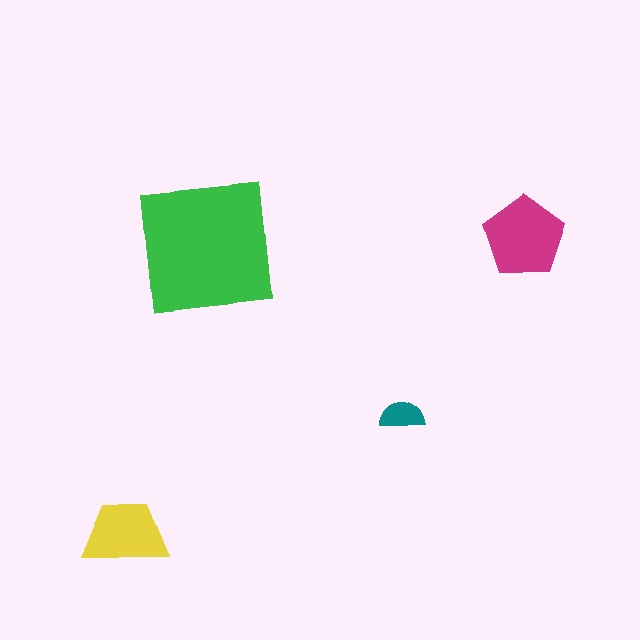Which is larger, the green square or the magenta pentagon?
The green square.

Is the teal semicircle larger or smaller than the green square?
Smaller.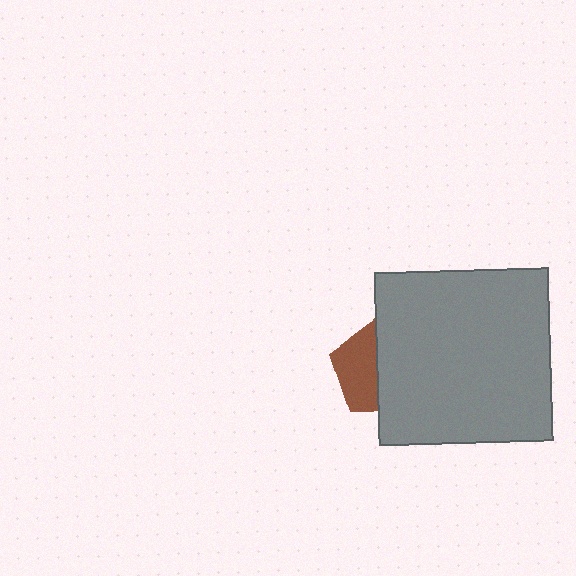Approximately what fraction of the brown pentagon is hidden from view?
Roughly 55% of the brown pentagon is hidden behind the gray square.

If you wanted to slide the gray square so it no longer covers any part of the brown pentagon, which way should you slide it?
Slide it right — that is the most direct way to separate the two shapes.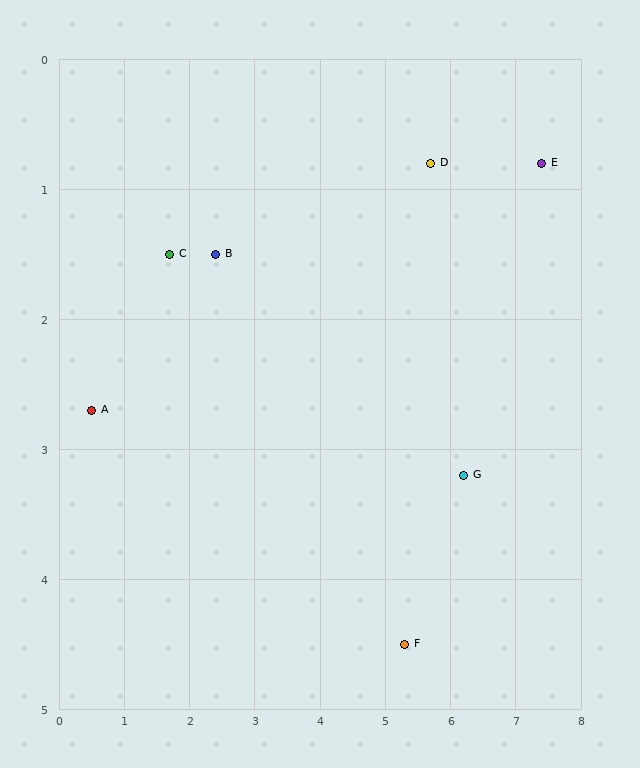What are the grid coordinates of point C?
Point C is at approximately (1.7, 1.5).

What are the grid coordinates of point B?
Point B is at approximately (2.4, 1.5).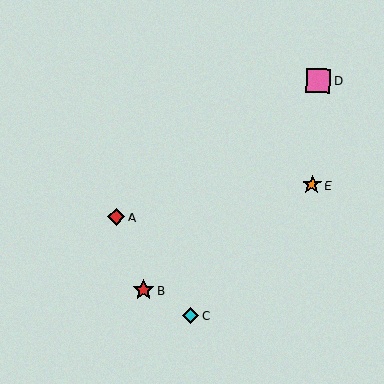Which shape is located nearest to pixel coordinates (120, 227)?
The red diamond (labeled A) at (116, 217) is nearest to that location.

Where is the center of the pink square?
The center of the pink square is at (318, 81).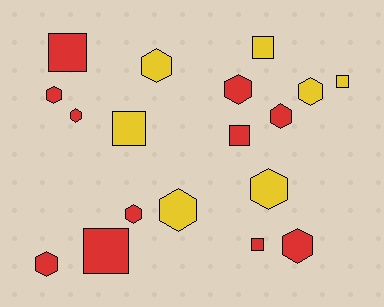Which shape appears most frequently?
Hexagon, with 11 objects.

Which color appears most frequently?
Red, with 11 objects.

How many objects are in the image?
There are 18 objects.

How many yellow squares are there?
There are 3 yellow squares.